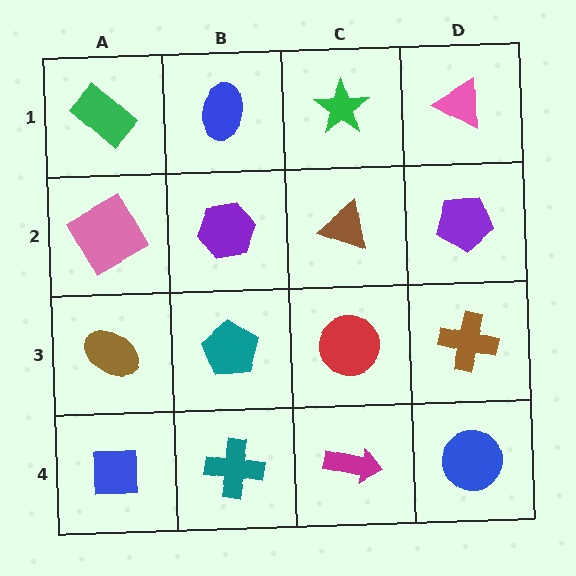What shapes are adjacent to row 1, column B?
A purple hexagon (row 2, column B), a green rectangle (row 1, column A), a green star (row 1, column C).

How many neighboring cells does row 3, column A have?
3.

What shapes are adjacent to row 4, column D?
A brown cross (row 3, column D), a magenta arrow (row 4, column C).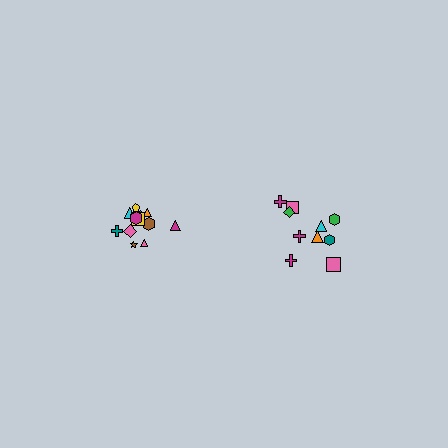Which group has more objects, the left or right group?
The left group.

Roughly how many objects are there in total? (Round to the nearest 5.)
Roughly 20 objects in total.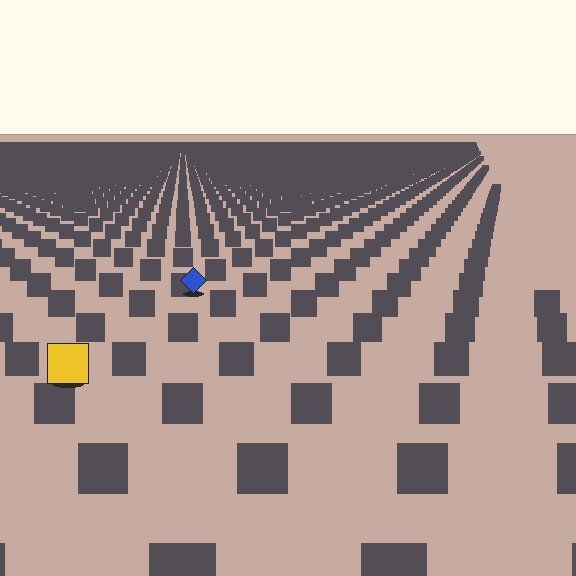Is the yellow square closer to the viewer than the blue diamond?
Yes. The yellow square is closer — you can tell from the texture gradient: the ground texture is coarser near it.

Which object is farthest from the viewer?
The blue diamond is farthest from the viewer. It appears smaller and the ground texture around it is denser.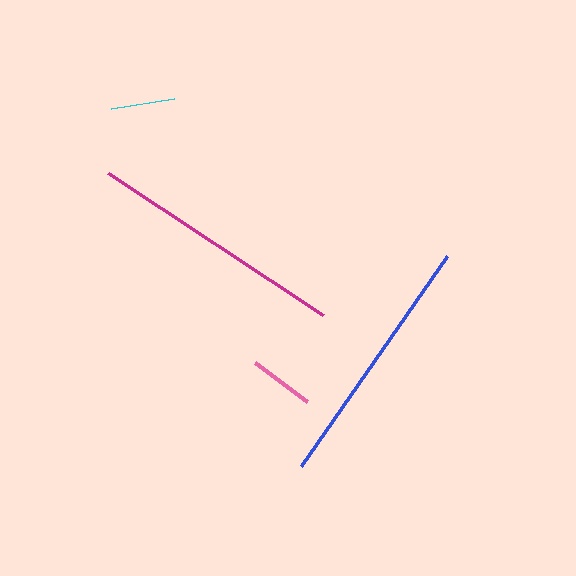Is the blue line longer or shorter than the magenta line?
The magenta line is longer than the blue line.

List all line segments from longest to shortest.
From longest to shortest: magenta, blue, pink, cyan.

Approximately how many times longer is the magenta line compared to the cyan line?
The magenta line is approximately 4.1 times the length of the cyan line.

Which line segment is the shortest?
The cyan line is the shortest at approximately 64 pixels.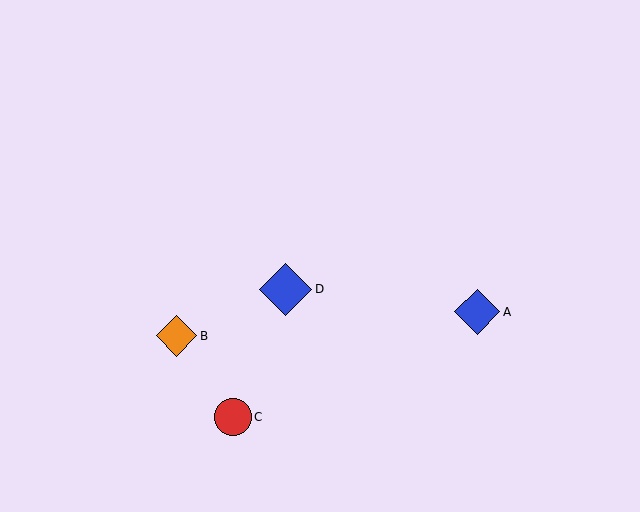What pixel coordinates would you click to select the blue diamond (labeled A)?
Click at (477, 312) to select the blue diamond A.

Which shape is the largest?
The blue diamond (labeled D) is the largest.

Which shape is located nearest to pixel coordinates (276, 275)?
The blue diamond (labeled D) at (286, 289) is nearest to that location.